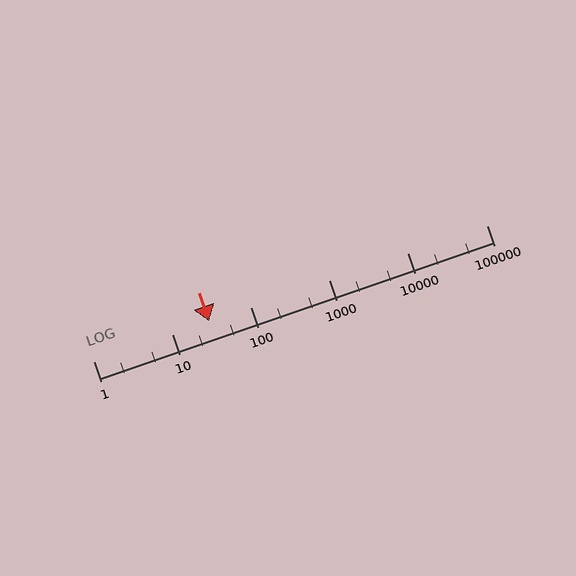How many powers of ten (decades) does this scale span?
The scale spans 5 decades, from 1 to 100000.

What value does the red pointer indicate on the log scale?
The pointer indicates approximately 30.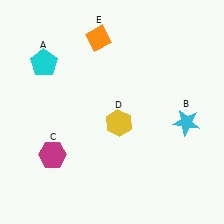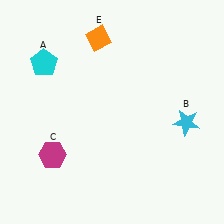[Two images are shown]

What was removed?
The yellow hexagon (D) was removed in Image 2.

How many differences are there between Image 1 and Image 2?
There is 1 difference between the two images.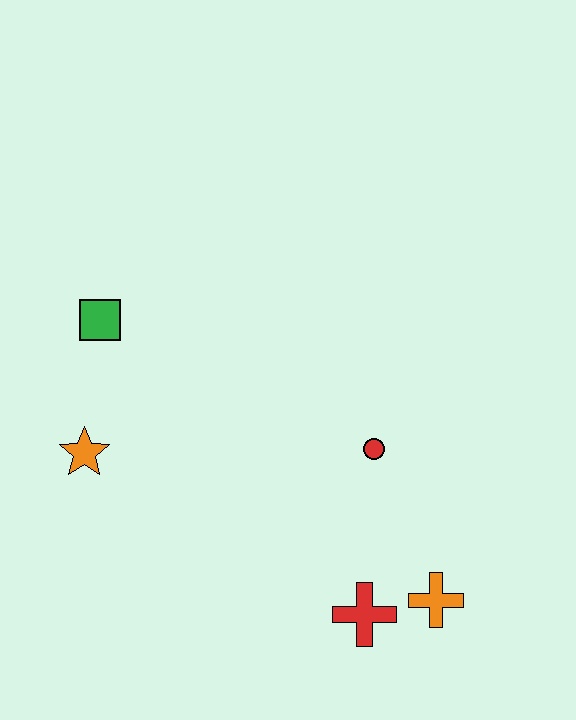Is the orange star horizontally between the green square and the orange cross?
No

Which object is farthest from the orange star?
The orange cross is farthest from the orange star.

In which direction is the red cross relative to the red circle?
The red cross is below the red circle.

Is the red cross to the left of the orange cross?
Yes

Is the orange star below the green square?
Yes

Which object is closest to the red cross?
The orange cross is closest to the red cross.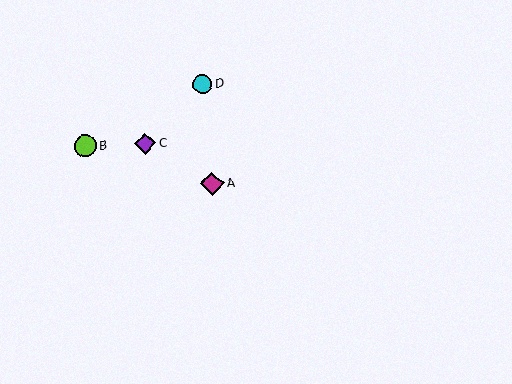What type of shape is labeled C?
Shape C is a purple diamond.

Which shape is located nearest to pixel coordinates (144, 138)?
The purple diamond (labeled C) at (145, 143) is nearest to that location.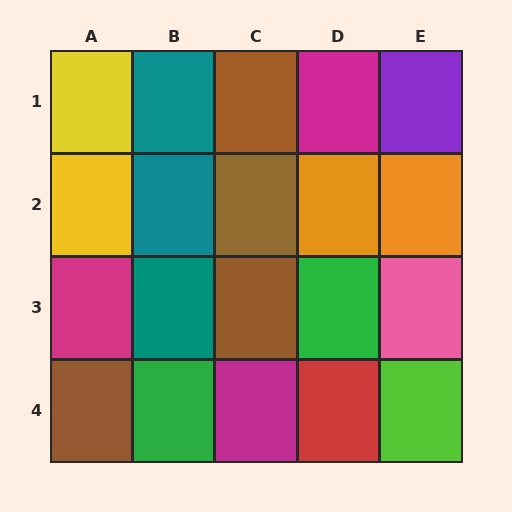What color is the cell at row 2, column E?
Orange.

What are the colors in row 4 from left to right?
Brown, green, magenta, red, lime.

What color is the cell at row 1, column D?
Magenta.